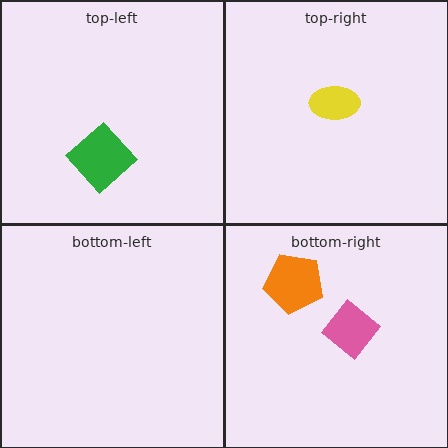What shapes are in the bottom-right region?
The pink diamond, the orange pentagon.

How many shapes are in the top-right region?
1.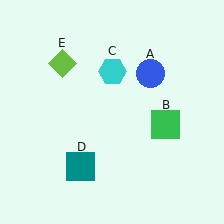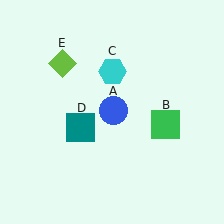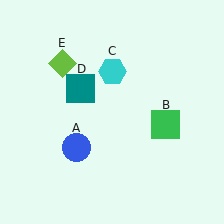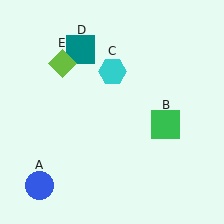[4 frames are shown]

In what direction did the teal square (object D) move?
The teal square (object D) moved up.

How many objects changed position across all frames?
2 objects changed position: blue circle (object A), teal square (object D).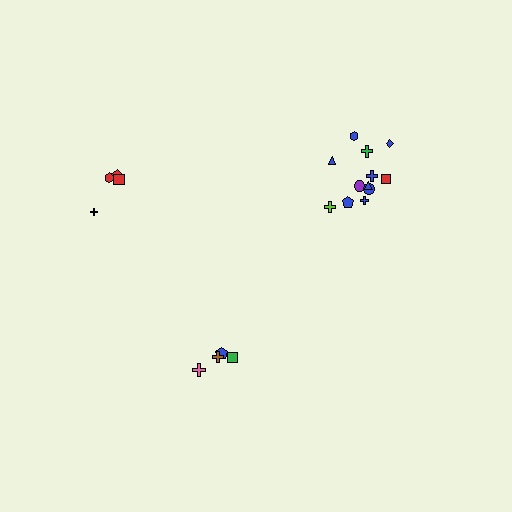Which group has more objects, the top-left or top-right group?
The top-right group.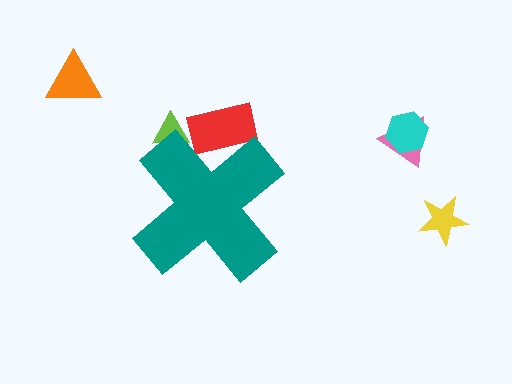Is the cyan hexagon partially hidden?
No, the cyan hexagon is fully visible.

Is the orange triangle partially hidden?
No, the orange triangle is fully visible.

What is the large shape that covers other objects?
A teal cross.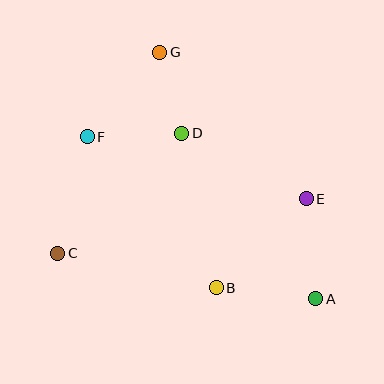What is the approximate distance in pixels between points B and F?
The distance between B and F is approximately 199 pixels.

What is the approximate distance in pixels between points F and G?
The distance between F and G is approximately 111 pixels.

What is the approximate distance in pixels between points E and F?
The distance between E and F is approximately 228 pixels.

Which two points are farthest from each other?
Points A and G are farthest from each other.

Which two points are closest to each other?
Points D and G are closest to each other.